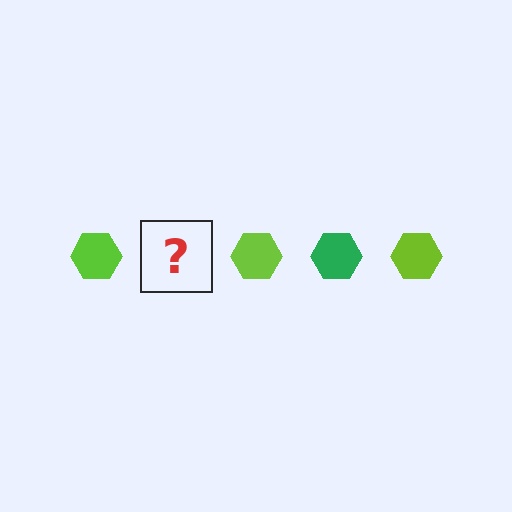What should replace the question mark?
The question mark should be replaced with a green hexagon.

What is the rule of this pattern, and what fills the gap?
The rule is that the pattern cycles through lime, green hexagons. The gap should be filled with a green hexagon.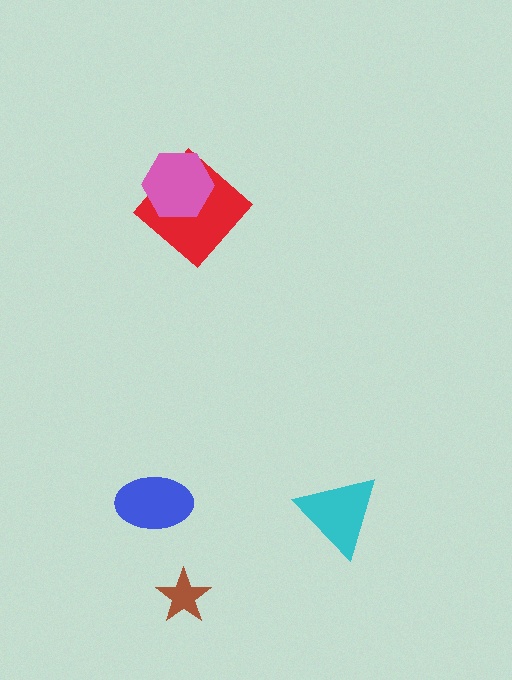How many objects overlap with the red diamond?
1 object overlaps with the red diamond.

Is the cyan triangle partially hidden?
No, no other shape covers it.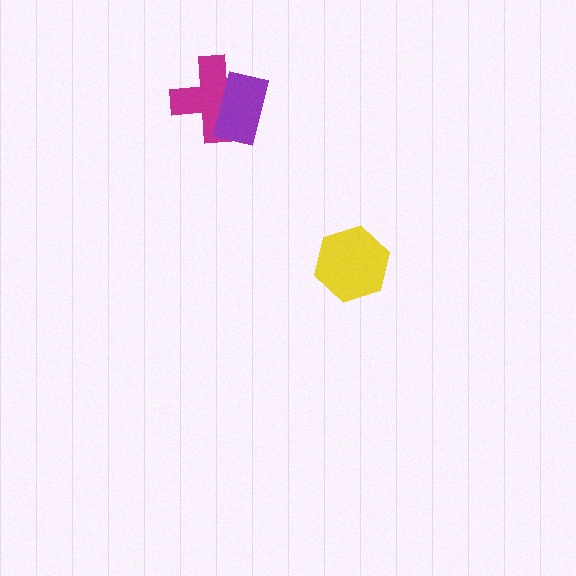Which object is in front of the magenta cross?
The purple rectangle is in front of the magenta cross.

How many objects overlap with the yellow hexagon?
0 objects overlap with the yellow hexagon.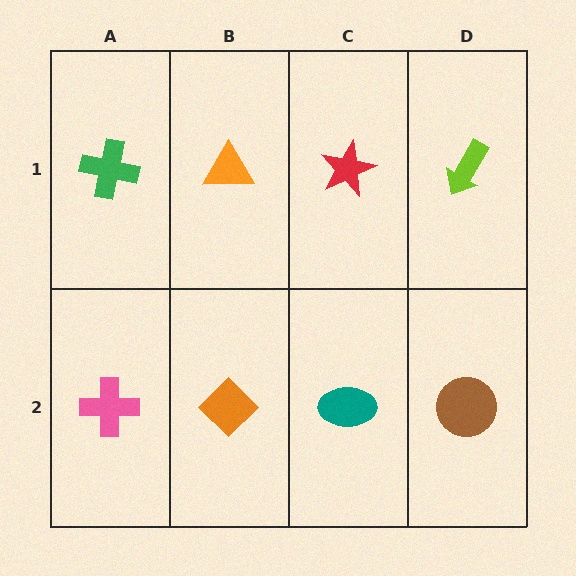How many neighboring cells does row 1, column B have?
3.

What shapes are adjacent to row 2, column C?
A red star (row 1, column C), an orange diamond (row 2, column B), a brown circle (row 2, column D).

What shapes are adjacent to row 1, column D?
A brown circle (row 2, column D), a red star (row 1, column C).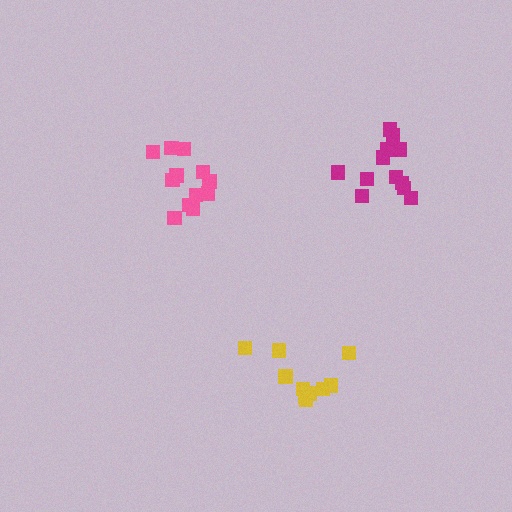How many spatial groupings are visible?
There are 3 spatial groupings.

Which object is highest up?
The magenta cluster is topmost.